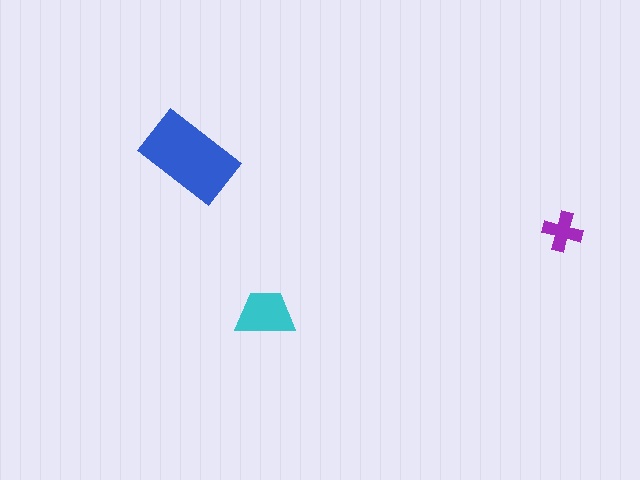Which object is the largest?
The blue rectangle.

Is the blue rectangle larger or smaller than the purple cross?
Larger.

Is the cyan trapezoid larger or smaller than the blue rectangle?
Smaller.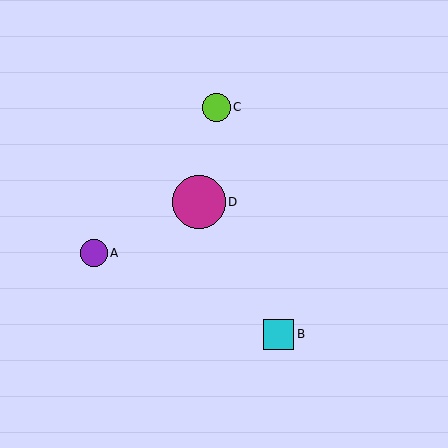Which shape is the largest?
The magenta circle (labeled D) is the largest.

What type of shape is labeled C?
Shape C is a lime circle.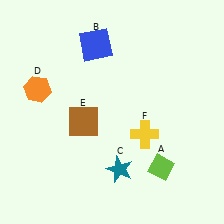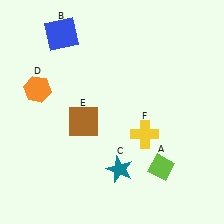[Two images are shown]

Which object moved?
The blue square (B) moved left.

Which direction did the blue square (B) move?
The blue square (B) moved left.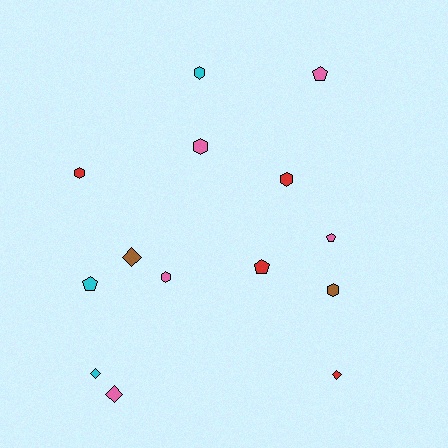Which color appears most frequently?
Pink, with 5 objects.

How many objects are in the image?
There are 14 objects.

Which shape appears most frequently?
Hexagon, with 6 objects.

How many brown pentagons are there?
There are no brown pentagons.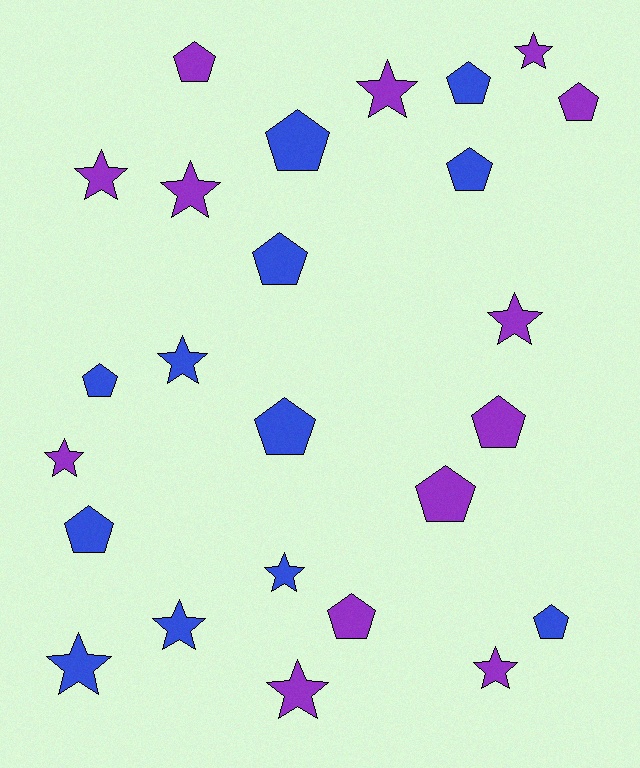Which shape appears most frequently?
Pentagon, with 13 objects.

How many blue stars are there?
There are 4 blue stars.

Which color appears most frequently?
Purple, with 13 objects.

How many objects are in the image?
There are 25 objects.